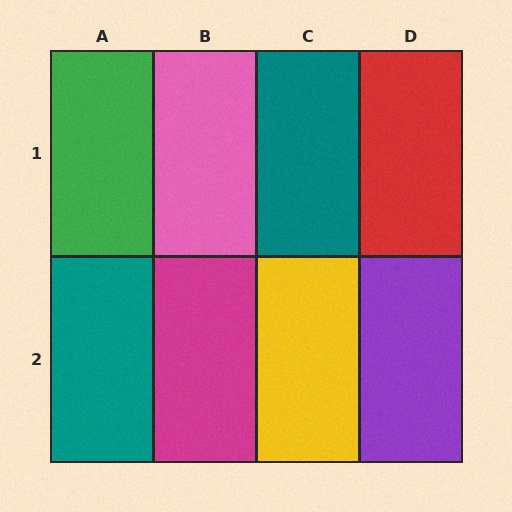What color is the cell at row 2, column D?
Purple.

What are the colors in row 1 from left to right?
Green, pink, teal, red.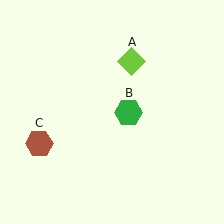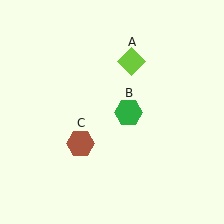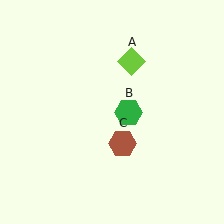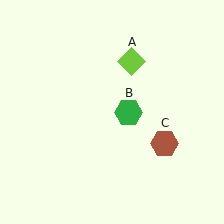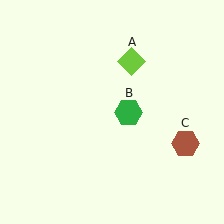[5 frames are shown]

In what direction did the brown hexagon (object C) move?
The brown hexagon (object C) moved right.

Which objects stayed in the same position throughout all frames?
Lime diamond (object A) and green hexagon (object B) remained stationary.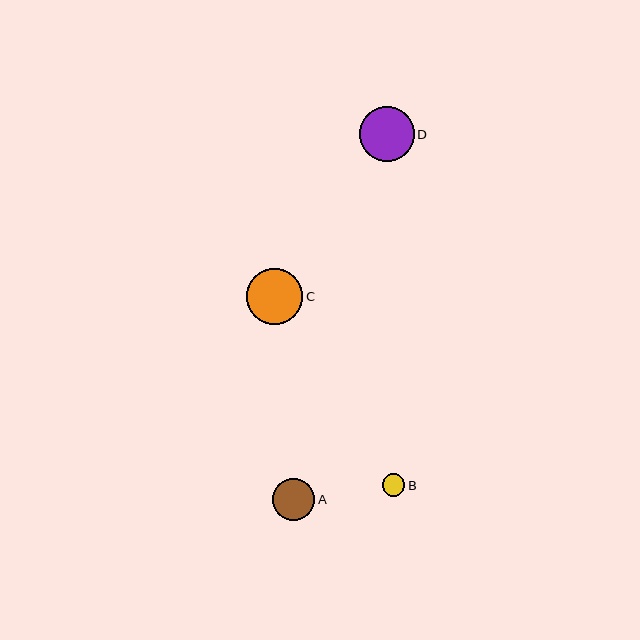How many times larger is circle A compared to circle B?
Circle A is approximately 1.9 times the size of circle B.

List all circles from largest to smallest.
From largest to smallest: C, D, A, B.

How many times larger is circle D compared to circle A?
Circle D is approximately 1.3 times the size of circle A.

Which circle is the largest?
Circle C is the largest with a size of approximately 56 pixels.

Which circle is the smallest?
Circle B is the smallest with a size of approximately 22 pixels.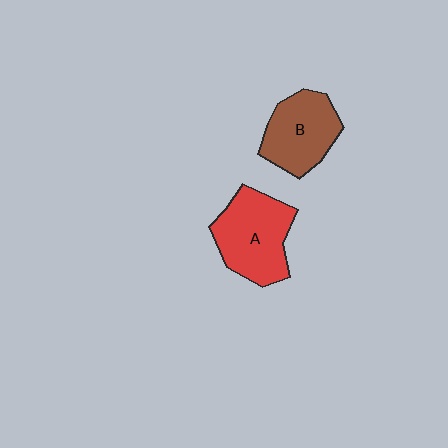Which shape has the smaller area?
Shape B (brown).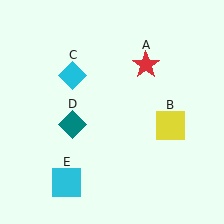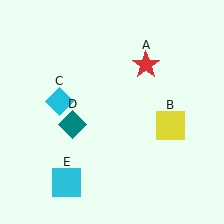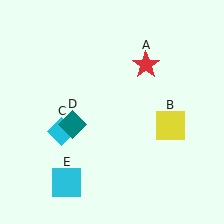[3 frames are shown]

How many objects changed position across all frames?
1 object changed position: cyan diamond (object C).